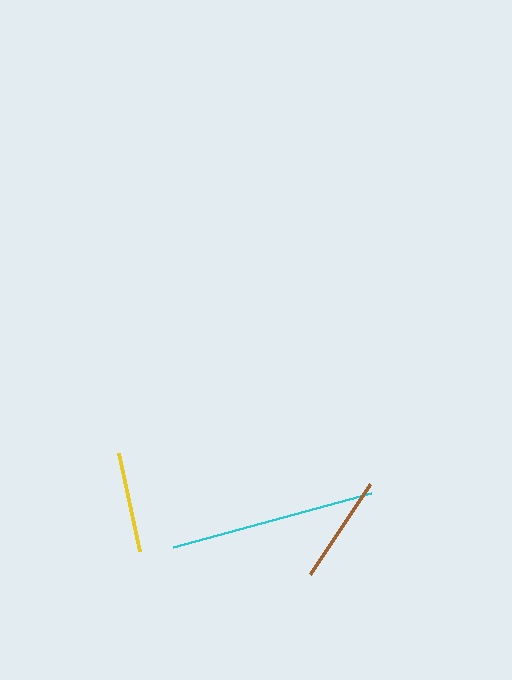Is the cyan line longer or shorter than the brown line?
The cyan line is longer than the brown line.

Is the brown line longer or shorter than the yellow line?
The brown line is longer than the yellow line.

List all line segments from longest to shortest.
From longest to shortest: cyan, brown, yellow.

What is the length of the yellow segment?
The yellow segment is approximately 99 pixels long.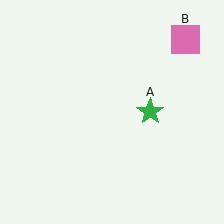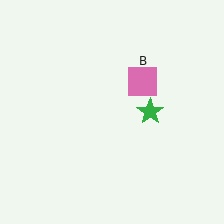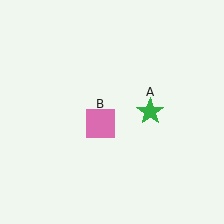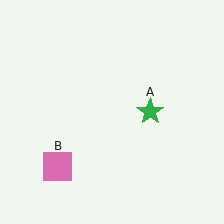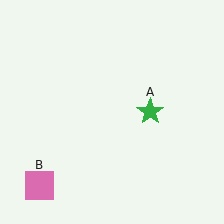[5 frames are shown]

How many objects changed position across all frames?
1 object changed position: pink square (object B).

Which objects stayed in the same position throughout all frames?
Green star (object A) remained stationary.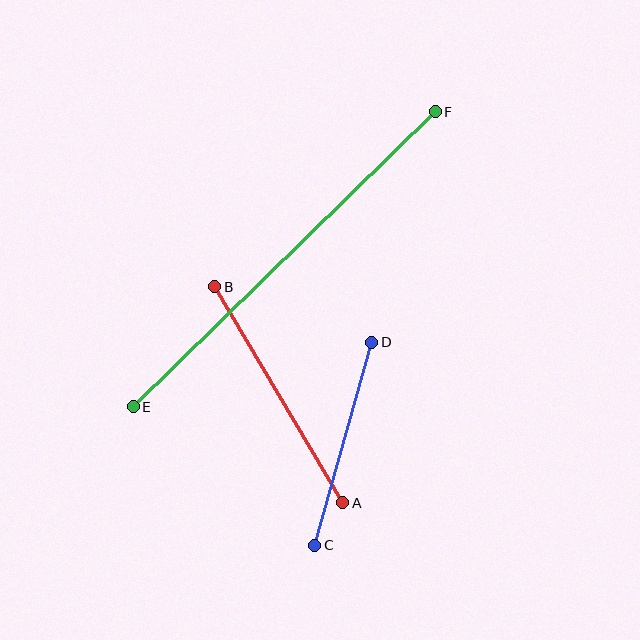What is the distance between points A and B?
The distance is approximately 251 pixels.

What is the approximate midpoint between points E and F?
The midpoint is at approximately (284, 259) pixels.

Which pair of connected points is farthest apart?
Points E and F are farthest apart.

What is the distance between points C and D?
The distance is approximately 211 pixels.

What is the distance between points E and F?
The distance is approximately 422 pixels.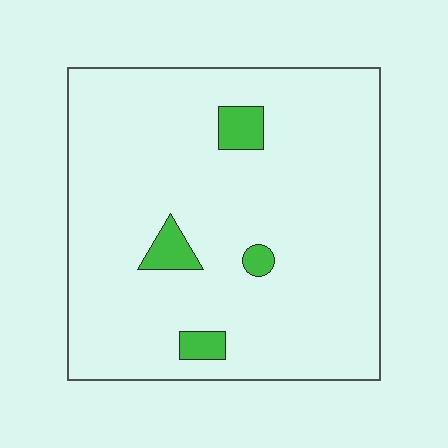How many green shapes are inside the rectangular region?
4.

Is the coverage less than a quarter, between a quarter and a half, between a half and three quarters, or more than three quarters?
Less than a quarter.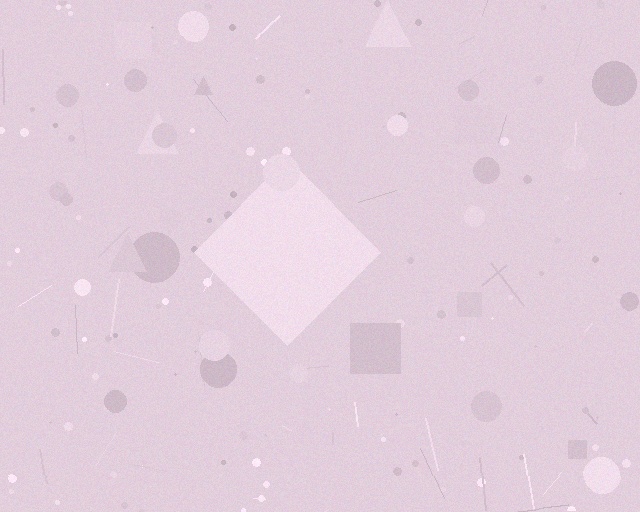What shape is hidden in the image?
A diamond is hidden in the image.